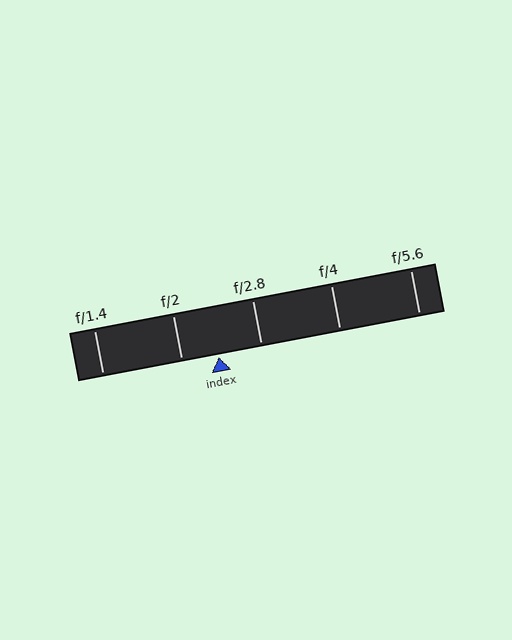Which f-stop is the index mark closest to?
The index mark is closest to f/2.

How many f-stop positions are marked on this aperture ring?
There are 5 f-stop positions marked.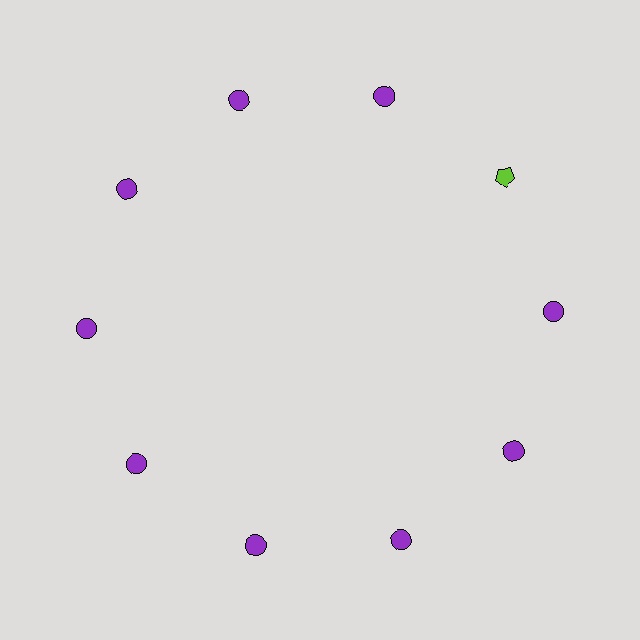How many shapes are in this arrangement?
There are 10 shapes arranged in a ring pattern.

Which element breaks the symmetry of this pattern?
The lime pentagon at roughly the 2 o'clock position breaks the symmetry. All other shapes are purple circles.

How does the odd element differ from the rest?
It differs in both color (lime instead of purple) and shape (pentagon instead of circle).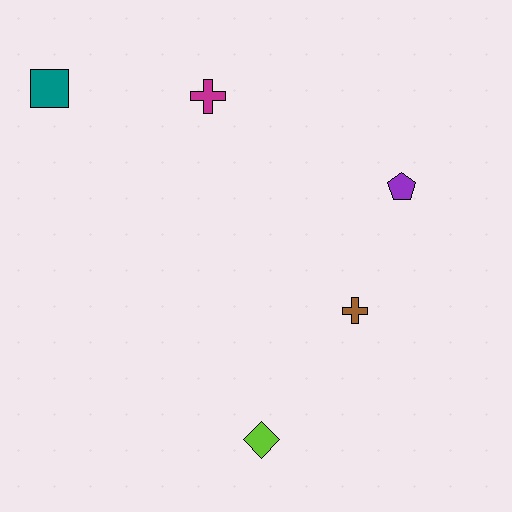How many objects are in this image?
There are 5 objects.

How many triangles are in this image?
There are no triangles.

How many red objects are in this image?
There are no red objects.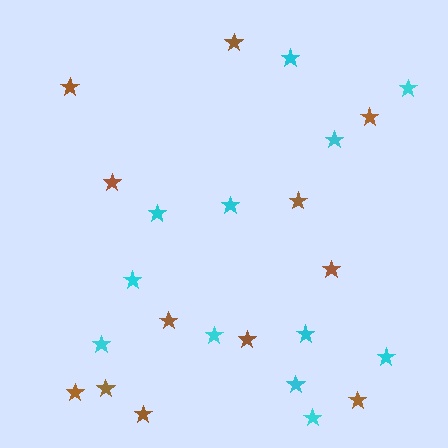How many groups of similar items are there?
There are 2 groups: one group of cyan stars (12) and one group of brown stars (12).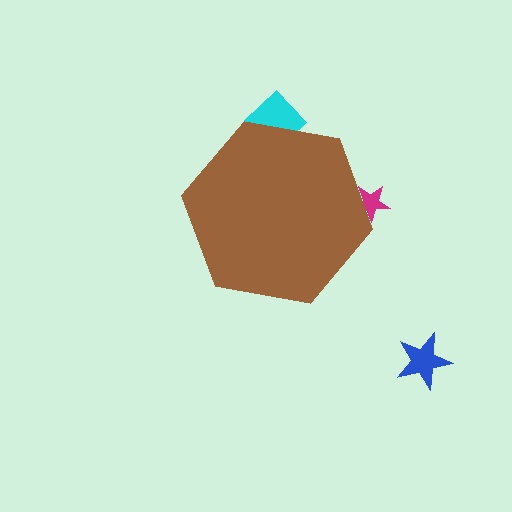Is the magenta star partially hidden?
Yes, the magenta star is partially hidden behind the brown hexagon.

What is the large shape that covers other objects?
A brown hexagon.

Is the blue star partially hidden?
No, the blue star is fully visible.